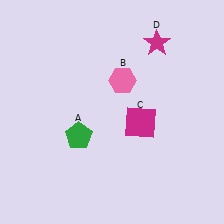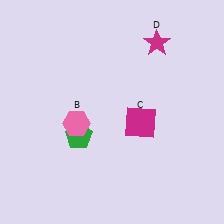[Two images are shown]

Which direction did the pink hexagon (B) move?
The pink hexagon (B) moved left.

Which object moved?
The pink hexagon (B) moved left.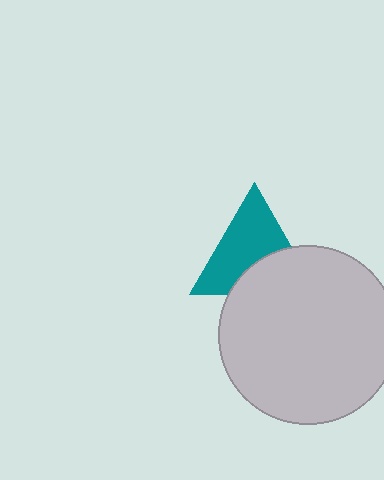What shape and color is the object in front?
The object in front is a light gray circle.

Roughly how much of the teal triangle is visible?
About half of it is visible (roughly 63%).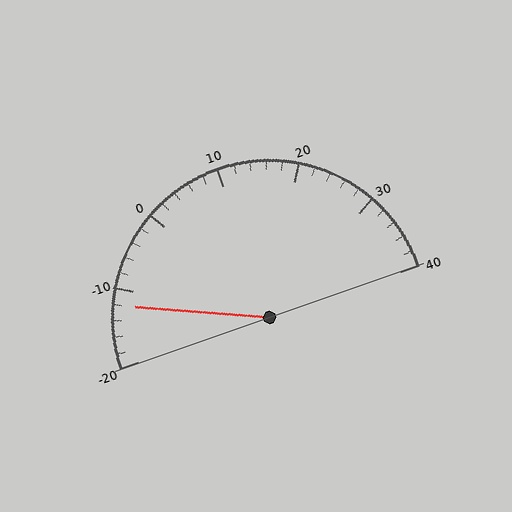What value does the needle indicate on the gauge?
The needle indicates approximately -12.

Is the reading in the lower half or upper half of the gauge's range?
The reading is in the lower half of the range (-20 to 40).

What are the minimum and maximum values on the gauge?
The gauge ranges from -20 to 40.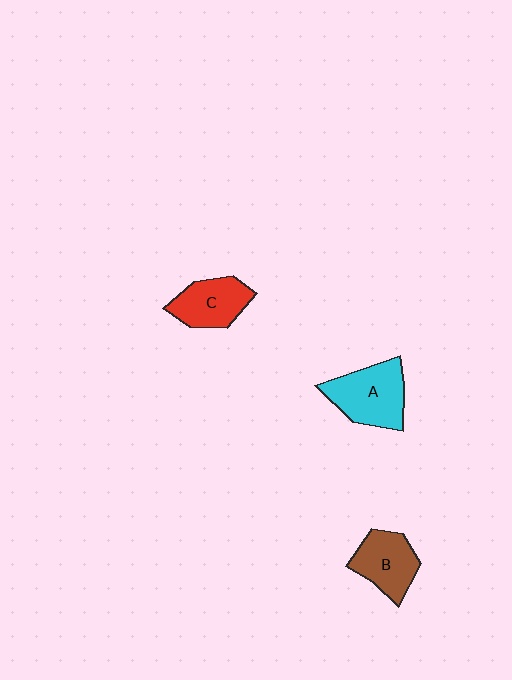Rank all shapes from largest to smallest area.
From largest to smallest: A (cyan), B (brown), C (red).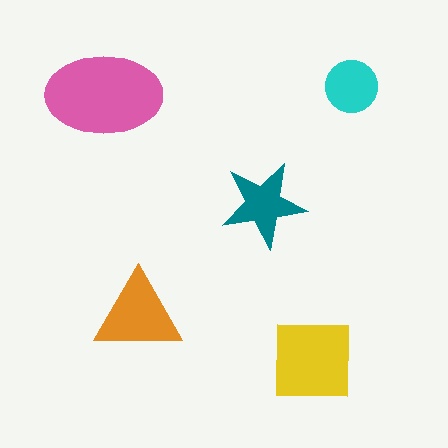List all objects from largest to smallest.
The pink ellipse, the yellow square, the orange triangle, the teal star, the cyan circle.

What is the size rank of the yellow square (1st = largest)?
2nd.